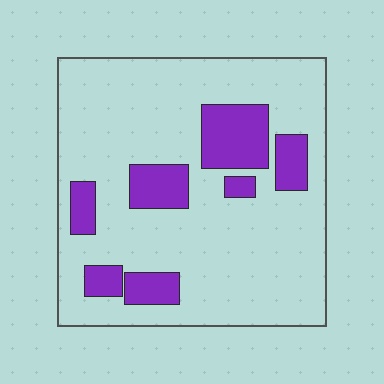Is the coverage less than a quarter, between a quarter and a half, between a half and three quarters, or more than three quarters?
Less than a quarter.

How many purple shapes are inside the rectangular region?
7.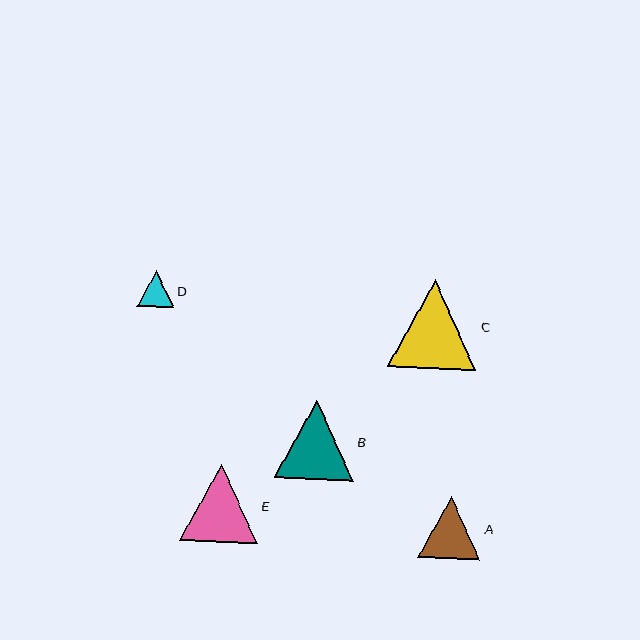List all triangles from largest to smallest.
From largest to smallest: C, B, E, A, D.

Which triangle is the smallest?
Triangle D is the smallest with a size of approximately 36 pixels.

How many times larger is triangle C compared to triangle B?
Triangle C is approximately 1.1 times the size of triangle B.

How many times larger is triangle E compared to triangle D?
Triangle E is approximately 2.1 times the size of triangle D.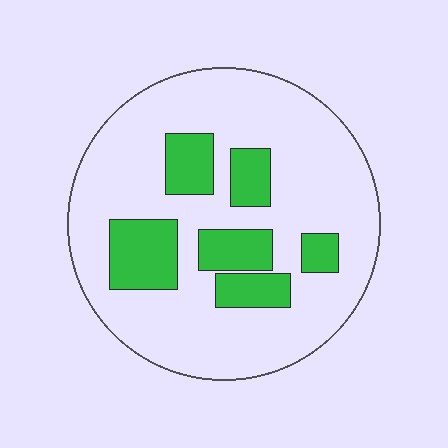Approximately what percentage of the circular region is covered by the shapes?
Approximately 25%.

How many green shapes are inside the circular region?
6.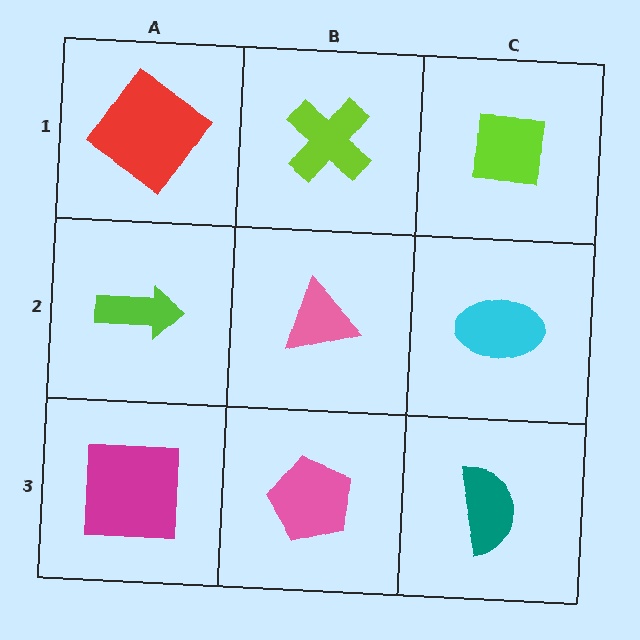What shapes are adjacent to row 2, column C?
A lime square (row 1, column C), a teal semicircle (row 3, column C), a pink triangle (row 2, column B).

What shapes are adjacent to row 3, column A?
A lime arrow (row 2, column A), a pink pentagon (row 3, column B).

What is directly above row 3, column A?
A lime arrow.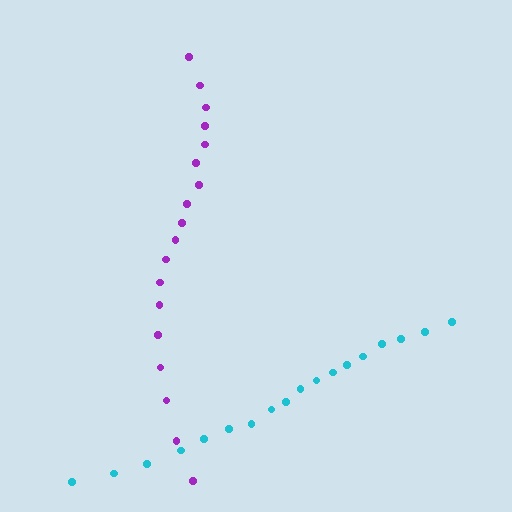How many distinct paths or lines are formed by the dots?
There are 2 distinct paths.